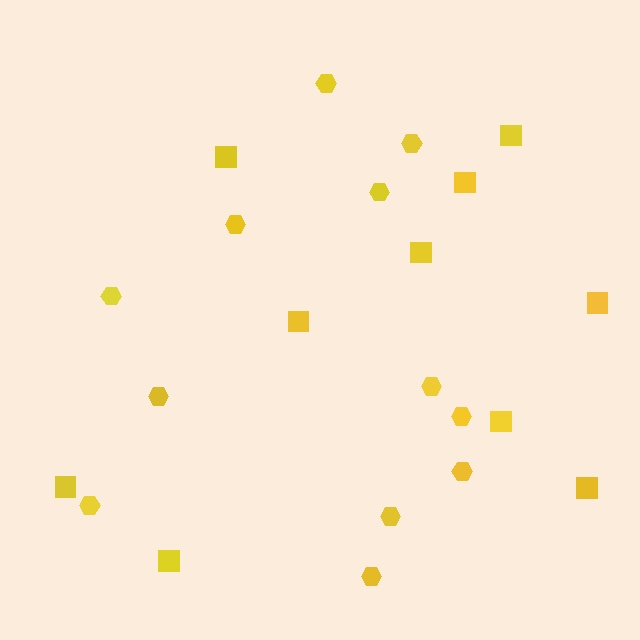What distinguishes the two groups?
There are 2 groups: one group of squares (10) and one group of hexagons (12).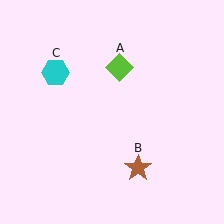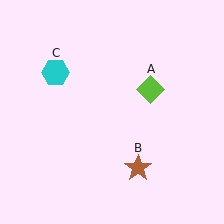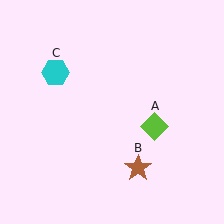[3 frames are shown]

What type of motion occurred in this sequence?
The lime diamond (object A) rotated clockwise around the center of the scene.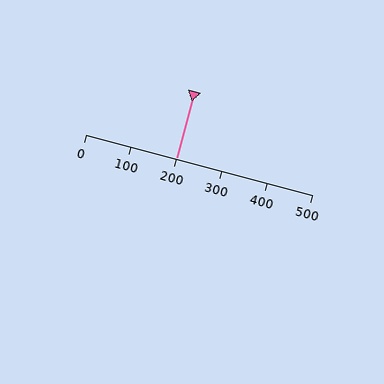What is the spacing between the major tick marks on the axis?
The major ticks are spaced 100 apart.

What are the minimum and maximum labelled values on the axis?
The axis runs from 0 to 500.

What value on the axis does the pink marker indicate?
The marker indicates approximately 200.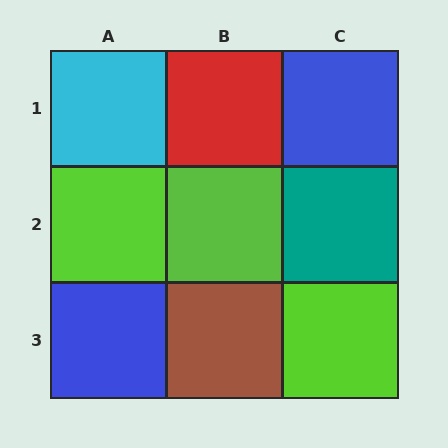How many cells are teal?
1 cell is teal.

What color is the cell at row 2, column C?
Teal.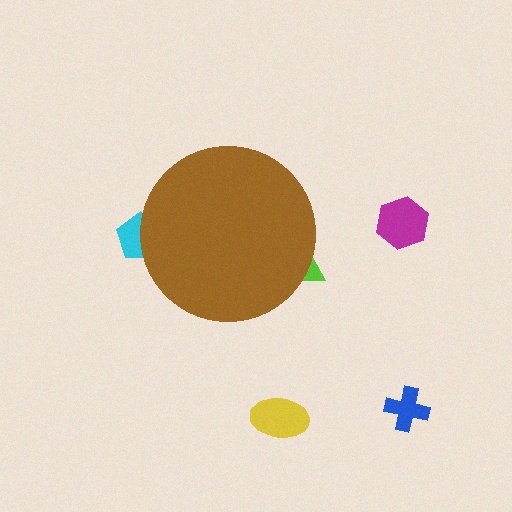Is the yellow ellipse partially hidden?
No, the yellow ellipse is fully visible.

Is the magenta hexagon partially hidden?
No, the magenta hexagon is fully visible.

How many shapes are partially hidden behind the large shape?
2 shapes are partially hidden.